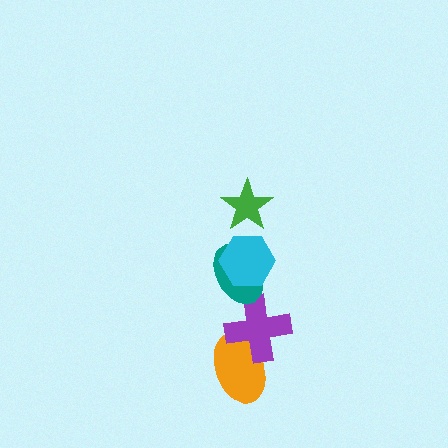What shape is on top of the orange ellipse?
The purple cross is on top of the orange ellipse.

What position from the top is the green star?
The green star is 1st from the top.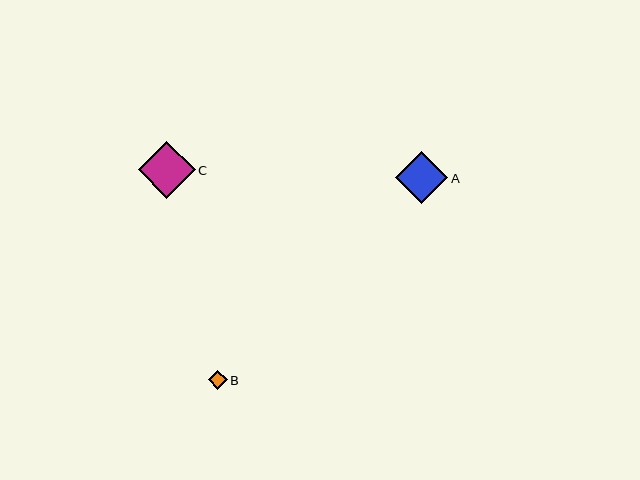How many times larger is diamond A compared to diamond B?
Diamond A is approximately 2.8 times the size of diamond B.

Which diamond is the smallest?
Diamond B is the smallest with a size of approximately 18 pixels.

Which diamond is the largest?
Diamond C is the largest with a size of approximately 57 pixels.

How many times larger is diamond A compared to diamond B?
Diamond A is approximately 2.8 times the size of diamond B.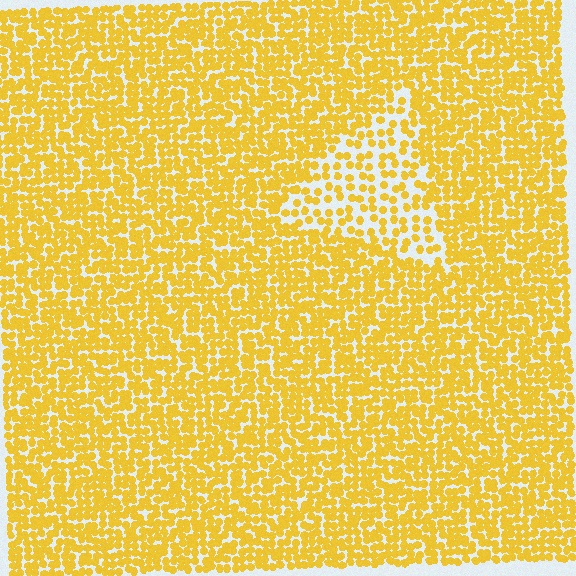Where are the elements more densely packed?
The elements are more densely packed outside the triangle boundary.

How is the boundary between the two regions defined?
The boundary is defined by a change in element density (approximately 2.0x ratio). All elements are the same color, size, and shape.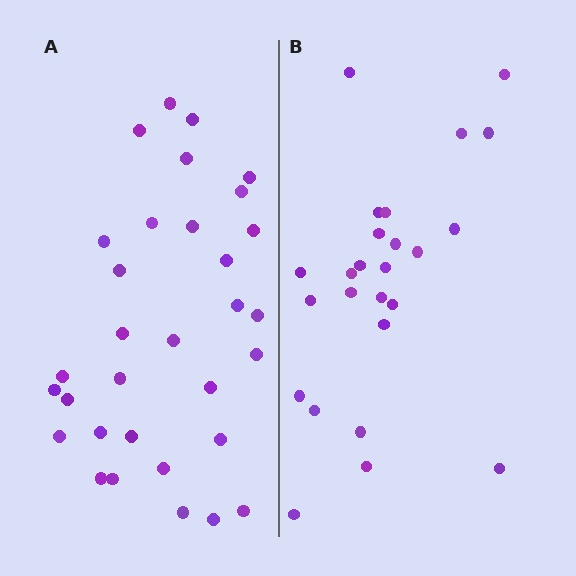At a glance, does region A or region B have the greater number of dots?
Region A (the left region) has more dots.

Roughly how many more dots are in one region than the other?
Region A has roughly 8 or so more dots than region B.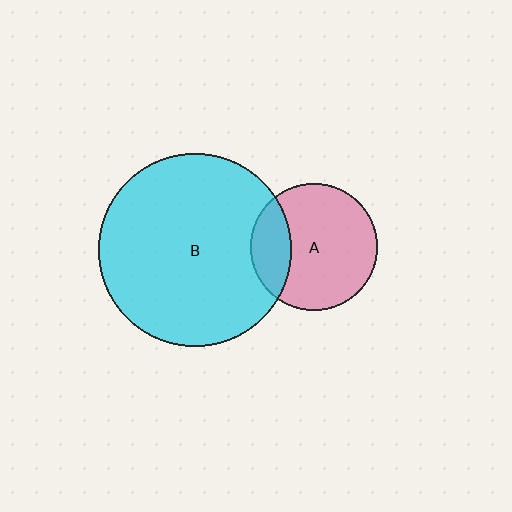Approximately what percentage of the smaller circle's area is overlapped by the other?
Approximately 25%.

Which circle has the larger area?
Circle B (cyan).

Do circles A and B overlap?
Yes.